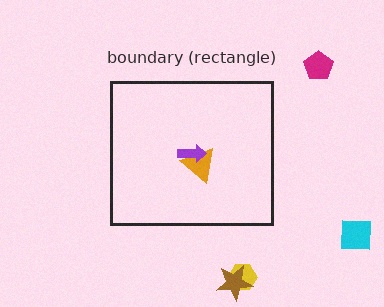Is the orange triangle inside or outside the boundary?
Inside.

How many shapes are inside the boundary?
2 inside, 4 outside.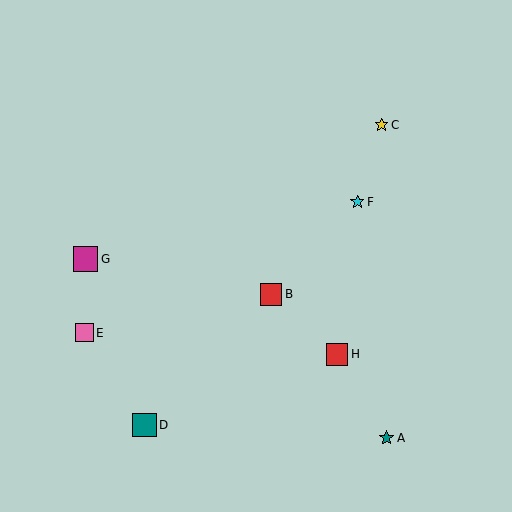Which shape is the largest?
The magenta square (labeled G) is the largest.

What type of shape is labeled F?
Shape F is a cyan star.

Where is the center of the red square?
The center of the red square is at (271, 294).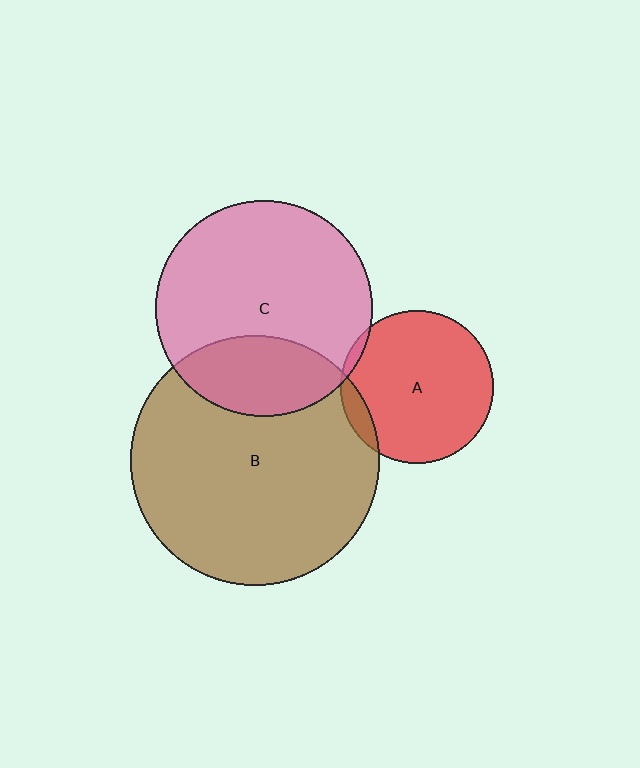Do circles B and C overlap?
Yes.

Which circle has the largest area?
Circle B (brown).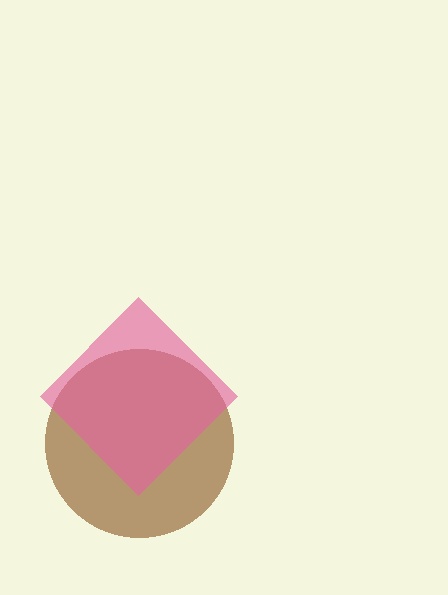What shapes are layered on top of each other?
The layered shapes are: a brown circle, a pink diamond.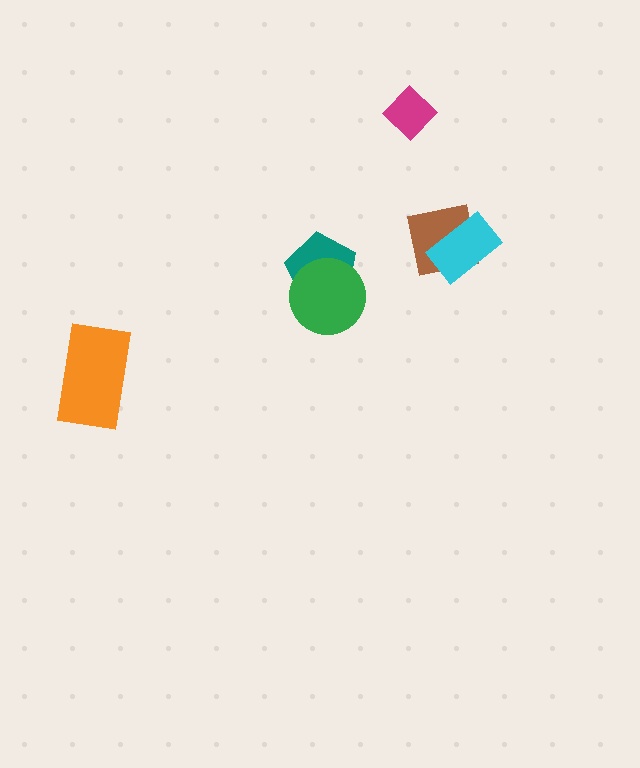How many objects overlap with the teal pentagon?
1 object overlaps with the teal pentagon.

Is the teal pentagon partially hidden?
Yes, it is partially covered by another shape.